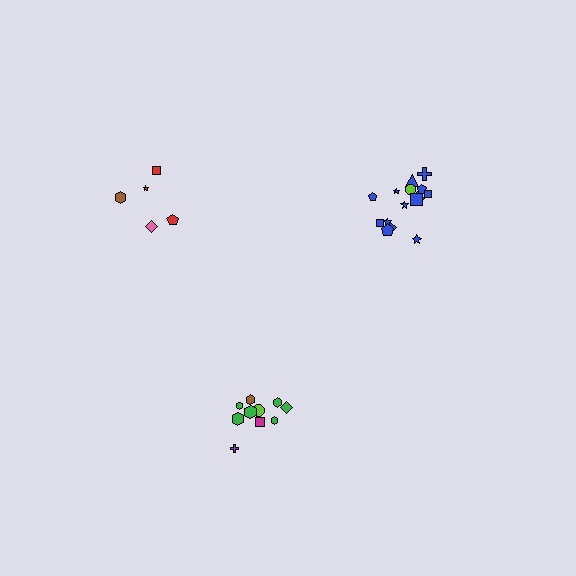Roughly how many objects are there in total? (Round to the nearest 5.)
Roughly 30 objects in total.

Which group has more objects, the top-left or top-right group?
The top-right group.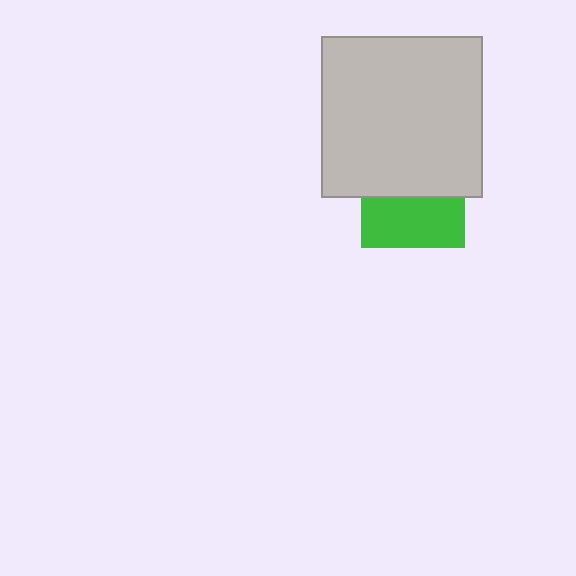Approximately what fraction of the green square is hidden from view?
Roughly 52% of the green square is hidden behind the light gray square.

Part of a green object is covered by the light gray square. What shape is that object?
It is a square.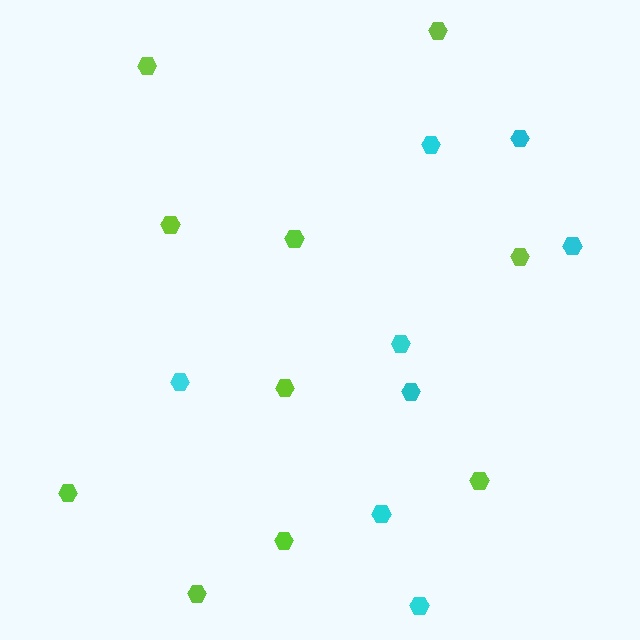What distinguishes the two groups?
There are 2 groups: one group of cyan hexagons (8) and one group of lime hexagons (10).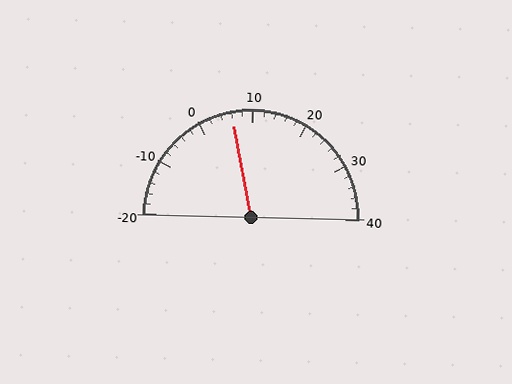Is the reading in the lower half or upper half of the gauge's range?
The reading is in the lower half of the range (-20 to 40).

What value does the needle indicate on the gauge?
The needle indicates approximately 6.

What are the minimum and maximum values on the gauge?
The gauge ranges from -20 to 40.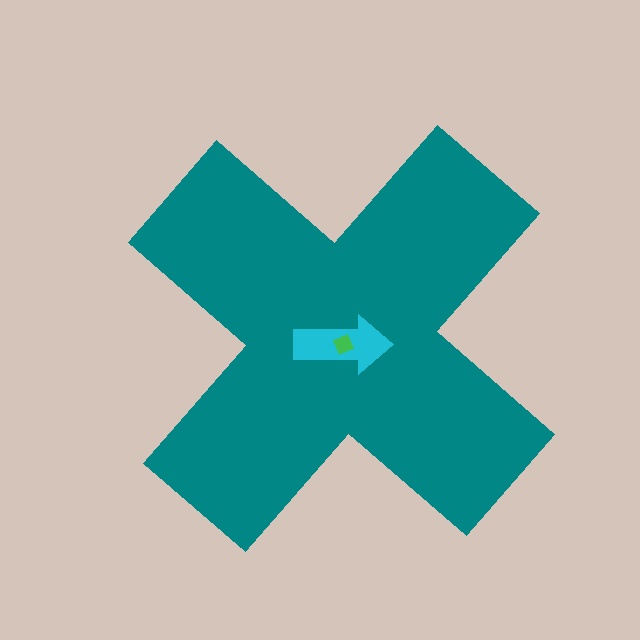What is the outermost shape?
The teal cross.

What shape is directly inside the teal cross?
The cyan arrow.